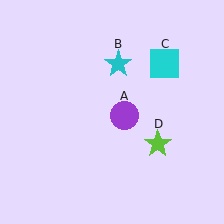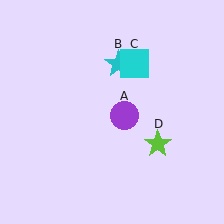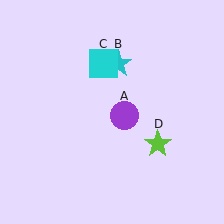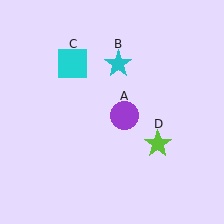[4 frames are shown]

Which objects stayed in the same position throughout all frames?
Purple circle (object A) and cyan star (object B) and lime star (object D) remained stationary.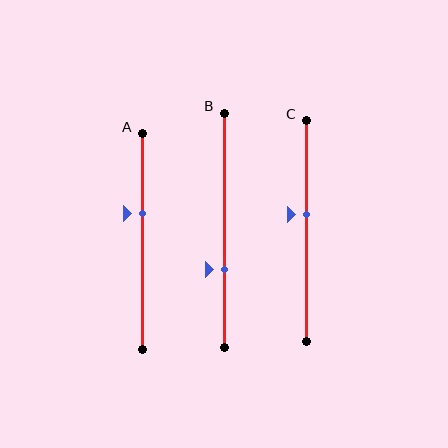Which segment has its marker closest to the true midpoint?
Segment C has its marker closest to the true midpoint.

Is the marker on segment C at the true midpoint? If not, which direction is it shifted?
No, the marker on segment C is shifted upward by about 8% of the segment length.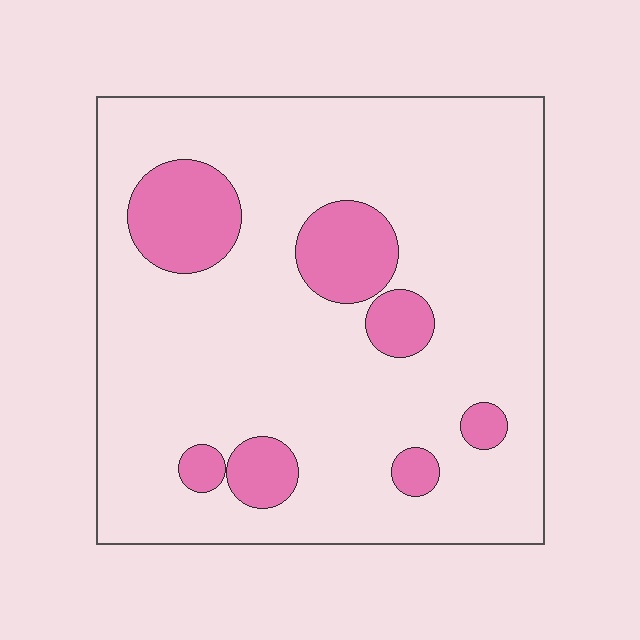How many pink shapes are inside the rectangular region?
7.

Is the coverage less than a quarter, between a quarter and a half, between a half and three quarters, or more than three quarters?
Less than a quarter.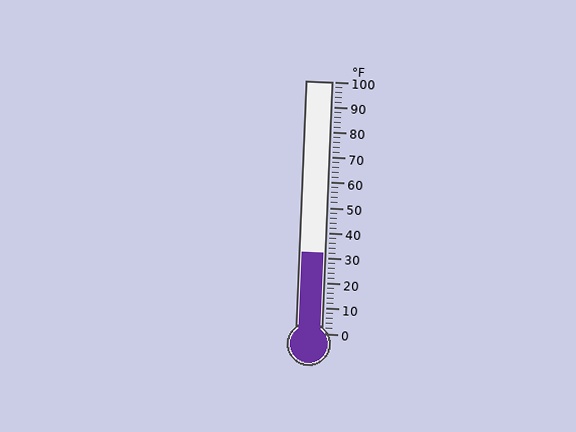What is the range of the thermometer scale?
The thermometer scale ranges from 0°F to 100°F.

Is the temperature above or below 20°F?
The temperature is above 20°F.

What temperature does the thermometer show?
The thermometer shows approximately 32°F.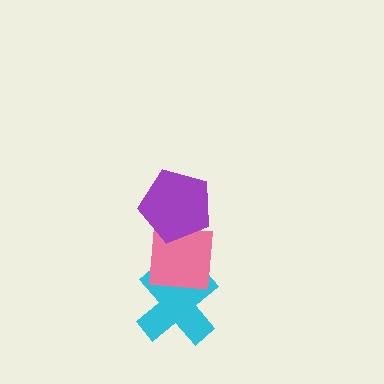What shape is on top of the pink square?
The purple pentagon is on top of the pink square.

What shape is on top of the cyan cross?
The pink square is on top of the cyan cross.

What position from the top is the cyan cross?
The cyan cross is 3rd from the top.